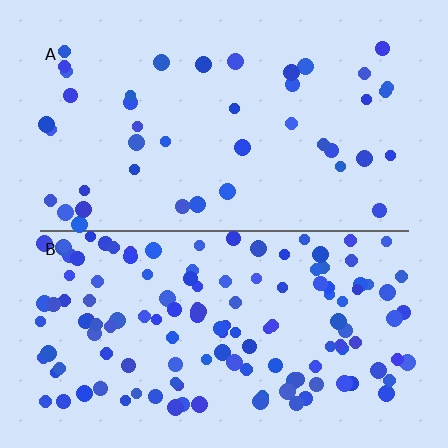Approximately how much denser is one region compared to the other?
Approximately 3.1× — region B over region A.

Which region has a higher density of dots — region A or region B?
B (the bottom).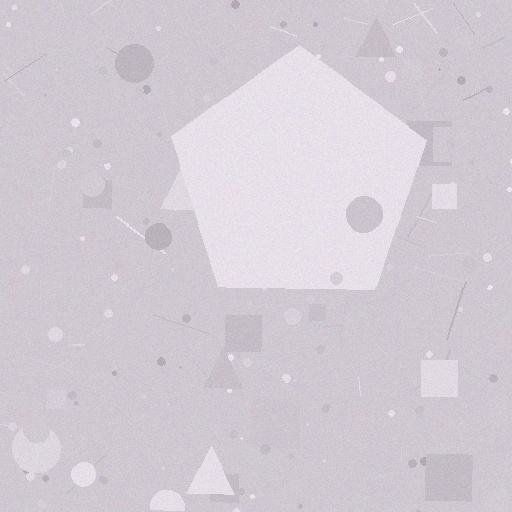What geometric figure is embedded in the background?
A pentagon is embedded in the background.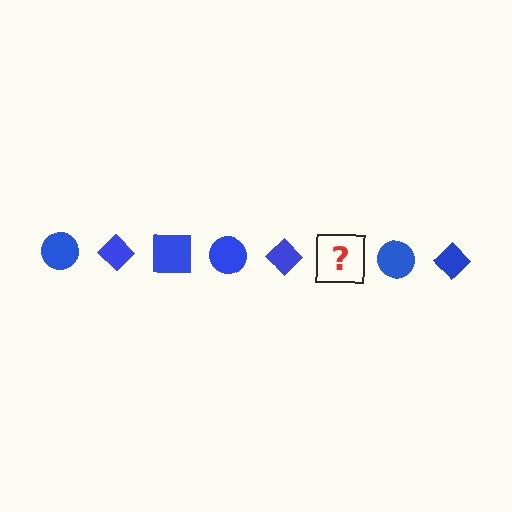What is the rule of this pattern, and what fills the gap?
The rule is that the pattern cycles through circle, diamond, square shapes in blue. The gap should be filled with a blue square.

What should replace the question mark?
The question mark should be replaced with a blue square.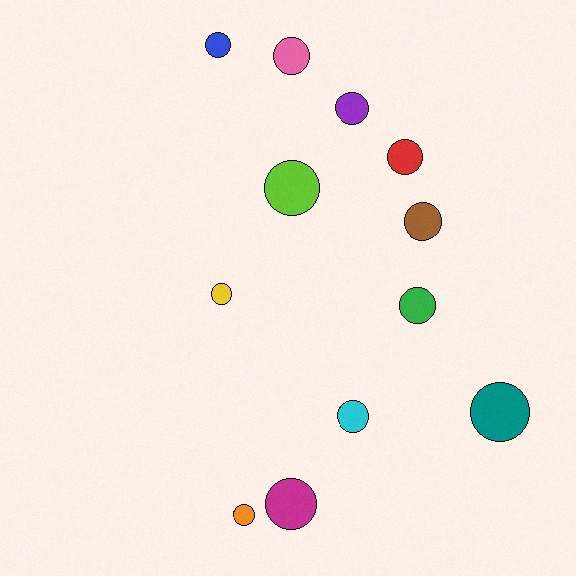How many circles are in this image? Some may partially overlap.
There are 12 circles.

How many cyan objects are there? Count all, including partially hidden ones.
There is 1 cyan object.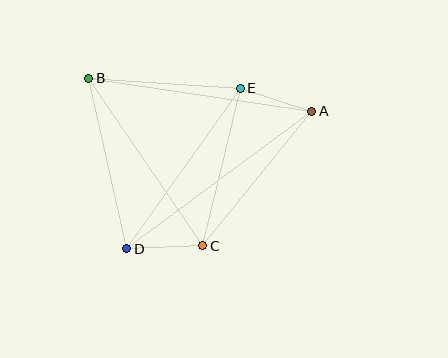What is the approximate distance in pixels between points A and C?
The distance between A and C is approximately 173 pixels.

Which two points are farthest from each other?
Points A and D are farthest from each other.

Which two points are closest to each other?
Points A and E are closest to each other.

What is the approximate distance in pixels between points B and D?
The distance between B and D is approximately 175 pixels.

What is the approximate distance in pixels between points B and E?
The distance between B and E is approximately 152 pixels.